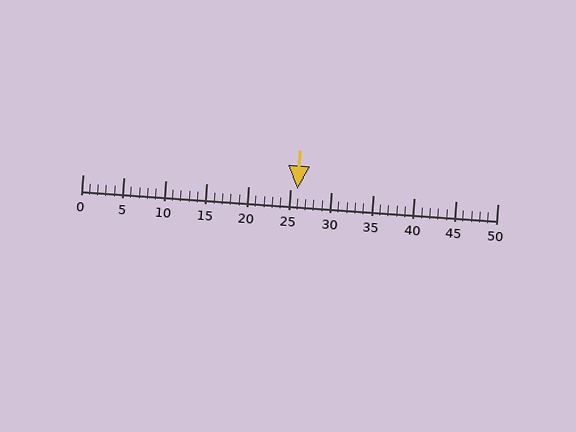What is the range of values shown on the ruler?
The ruler shows values from 0 to 50.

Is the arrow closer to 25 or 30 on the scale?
The arrow is closer to 25.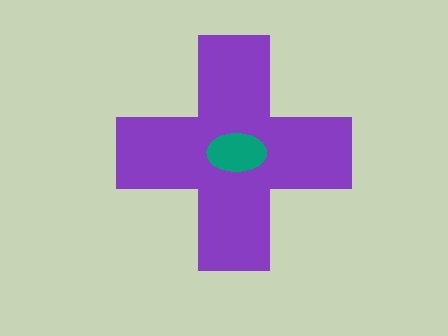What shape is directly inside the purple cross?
The teal ellipse.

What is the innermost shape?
The teal ellipse.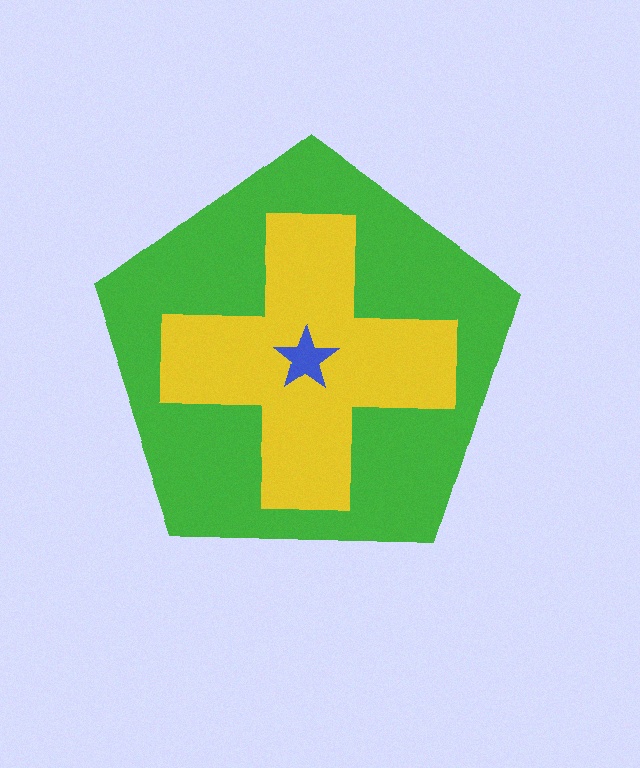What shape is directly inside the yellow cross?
The blue star.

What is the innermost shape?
The blue star.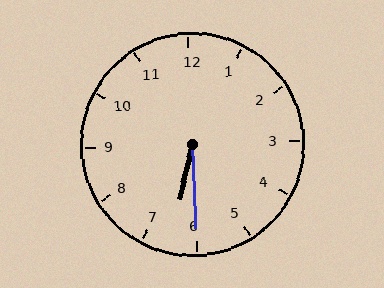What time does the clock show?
6:30.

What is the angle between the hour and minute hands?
Approximately 15 degrees.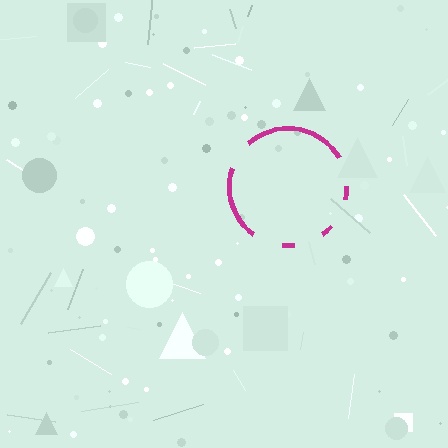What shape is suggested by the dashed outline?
The dashed outline suggests a circle.